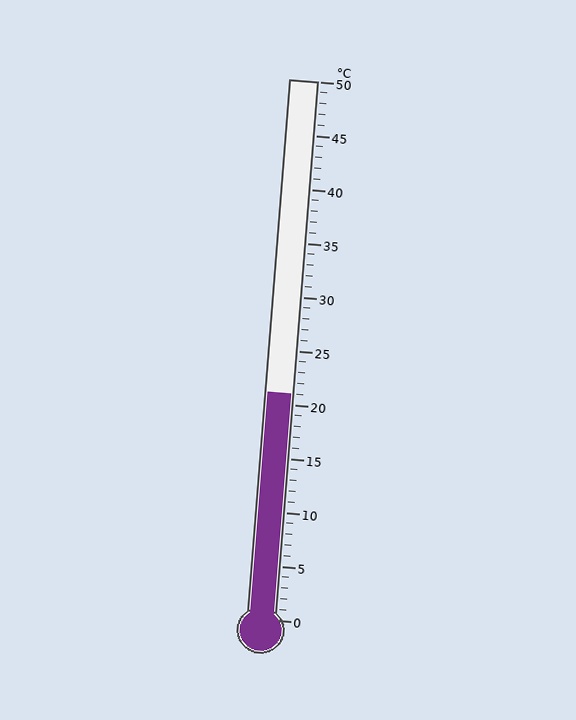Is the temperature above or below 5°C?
The temperature is above 5°C.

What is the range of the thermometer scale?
The thermometer scale ranges from 0°C to 50°C.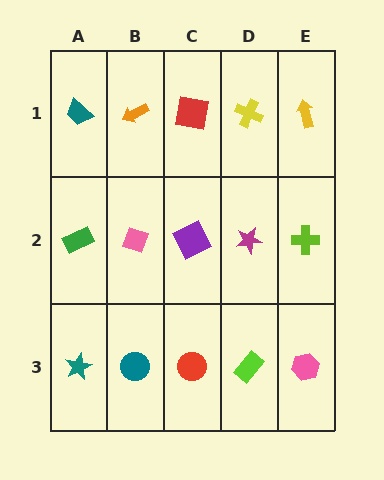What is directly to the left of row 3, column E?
A lime rectangle.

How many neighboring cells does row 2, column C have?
4.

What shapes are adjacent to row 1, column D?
A magenta star (row 2, column D), a red square (row 1, column C), a yellow arrow (row 1, column E).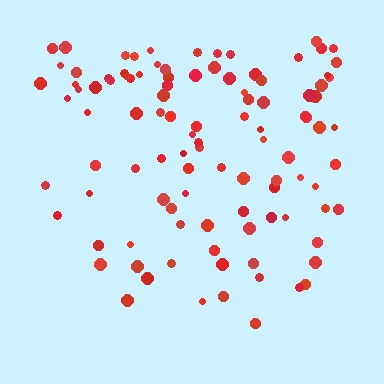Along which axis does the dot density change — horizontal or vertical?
Vertical.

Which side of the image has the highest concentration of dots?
The top.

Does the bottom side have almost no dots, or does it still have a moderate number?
Still a moderate number, just noticeably fewer than the top.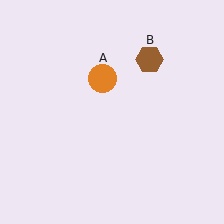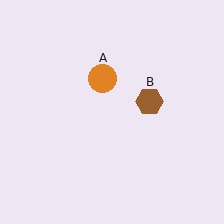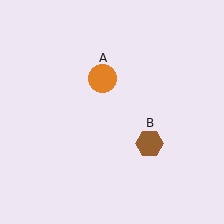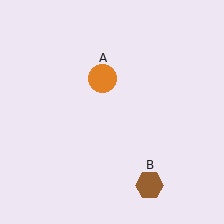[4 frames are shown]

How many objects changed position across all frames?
1 object changed position: brown hexagon (object B).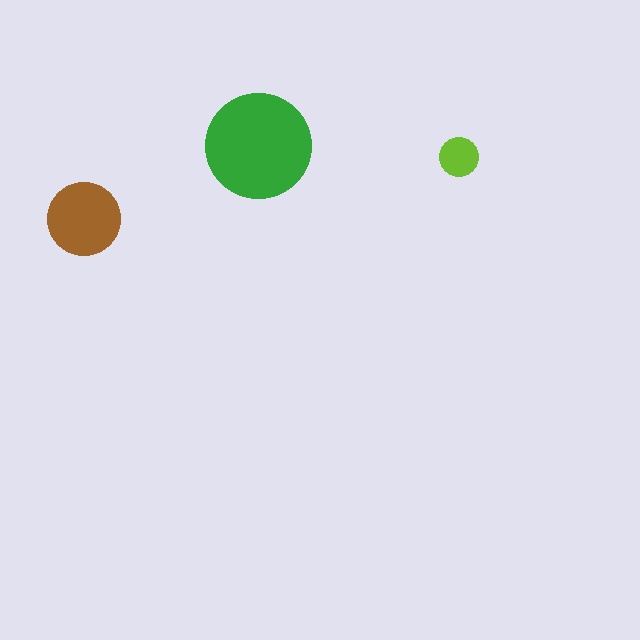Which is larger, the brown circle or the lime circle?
The brown one.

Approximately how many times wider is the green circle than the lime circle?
About 2.5 times wider.